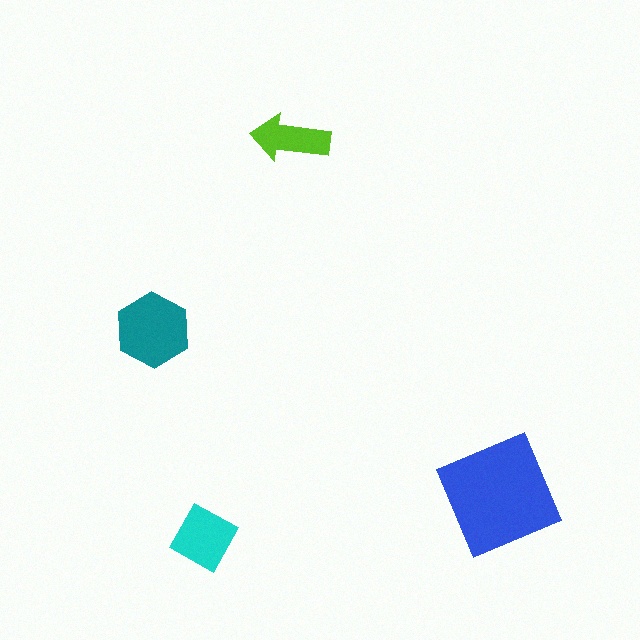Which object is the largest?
The blue square.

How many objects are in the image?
There are 4 objects in the image.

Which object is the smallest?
The lime arrow.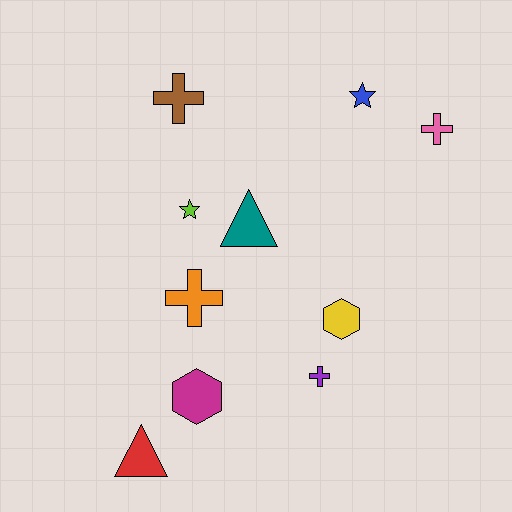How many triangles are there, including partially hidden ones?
There are 2 triangles.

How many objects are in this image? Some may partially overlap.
There are 10 objects.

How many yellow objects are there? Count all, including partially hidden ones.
There is 1 yellow object.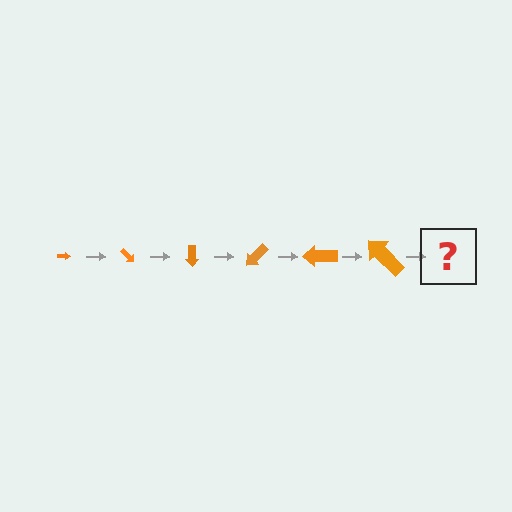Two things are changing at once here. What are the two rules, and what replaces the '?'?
The two rules are that the arrow grows larger each step and it rotates 45 degrees each step. The '?' should be an arrow, larger than the previous one and rotated 270 degrees from the start.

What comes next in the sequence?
The next element should be an arrow, larger than the previous one and rotated 270 degrees from the start.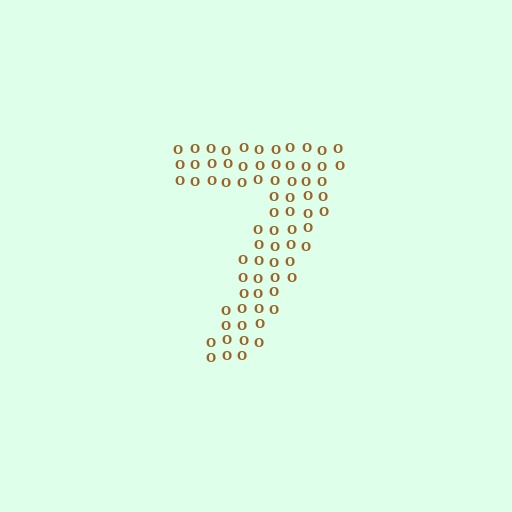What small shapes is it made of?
It is made of small letter O's.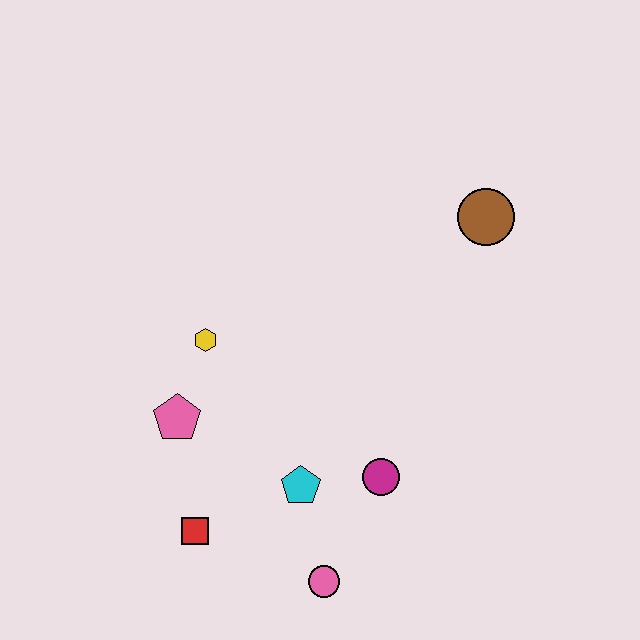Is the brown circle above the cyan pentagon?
Yes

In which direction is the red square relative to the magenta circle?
The red square is to the left of the magenta circle.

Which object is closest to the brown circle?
The magenta circle is closest to the brown circle.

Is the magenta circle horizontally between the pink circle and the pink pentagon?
No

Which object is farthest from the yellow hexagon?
The brown circle is farthest from the yellow hexagon.